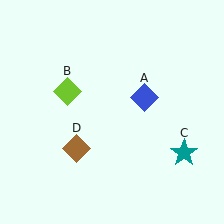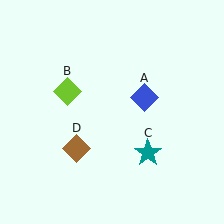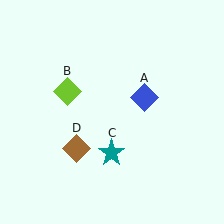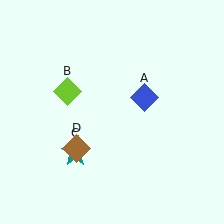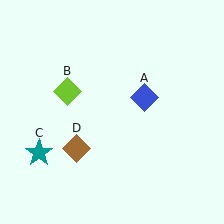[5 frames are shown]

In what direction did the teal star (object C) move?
The teal star (object C) moved left.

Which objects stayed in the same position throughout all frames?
Blue diamond (object A) and lime diamond (object B) and brown diamond (object D) remained stationary.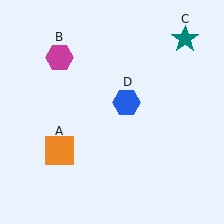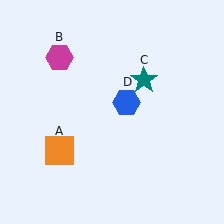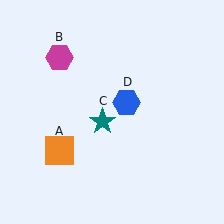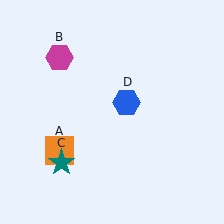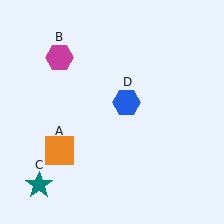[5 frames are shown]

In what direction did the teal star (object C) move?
The teal star (object C) moved down and to the left.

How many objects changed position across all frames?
1 object changed position: teal star (object C).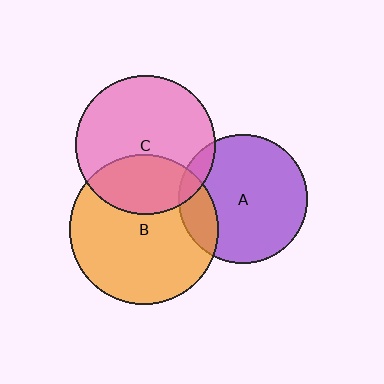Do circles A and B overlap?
Yes.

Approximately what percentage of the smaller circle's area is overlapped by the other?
Approximately 20%.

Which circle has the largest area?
Circle B (orange).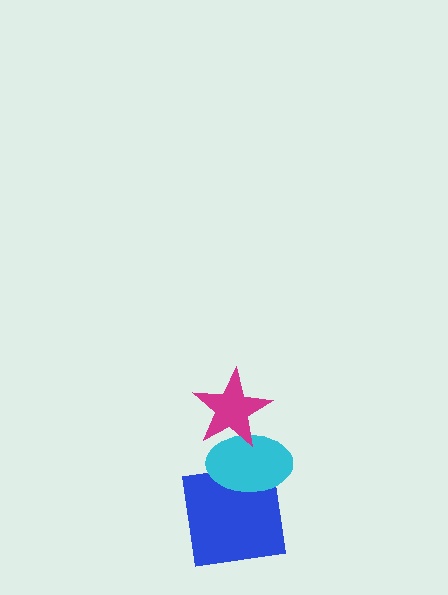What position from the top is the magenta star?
The magenta star is 1st from the top.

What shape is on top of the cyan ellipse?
The magenta star is on top of the cyan ellipse.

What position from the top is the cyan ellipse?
The cyan ellipse is 2nd from the top.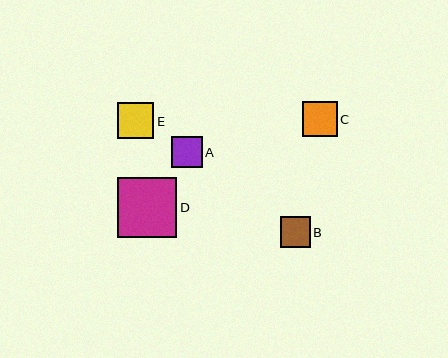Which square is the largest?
Square D is the largest with a size of approximately 60 pixels.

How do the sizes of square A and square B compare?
Square A and square B are approximately the same size.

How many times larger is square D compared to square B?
Square D is approximately 2.0 times the size of square B.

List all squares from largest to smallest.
From largest to smallest: D, E, C, A, B.